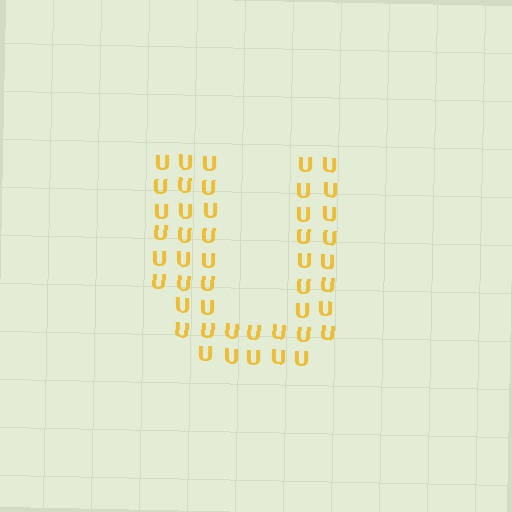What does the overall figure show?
The overall figure shows the letter U.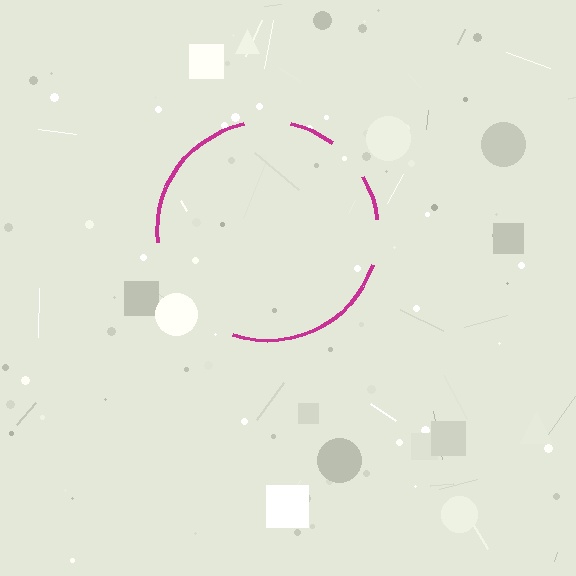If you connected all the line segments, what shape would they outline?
They would outline a circle.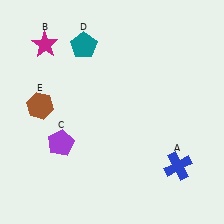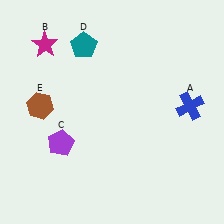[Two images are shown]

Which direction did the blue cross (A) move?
The blue cross (A) moved up.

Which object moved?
The blue cross (A) moved up.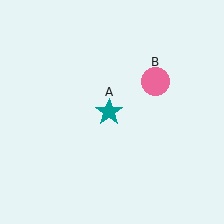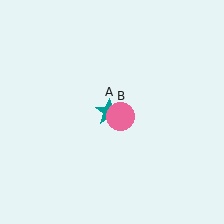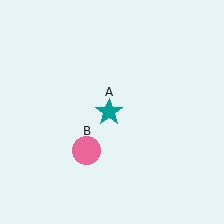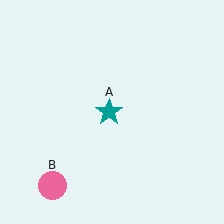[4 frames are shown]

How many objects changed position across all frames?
1 object changed position: pink circle (object B).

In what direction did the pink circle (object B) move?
The pink circle (object B) moved down and to the left.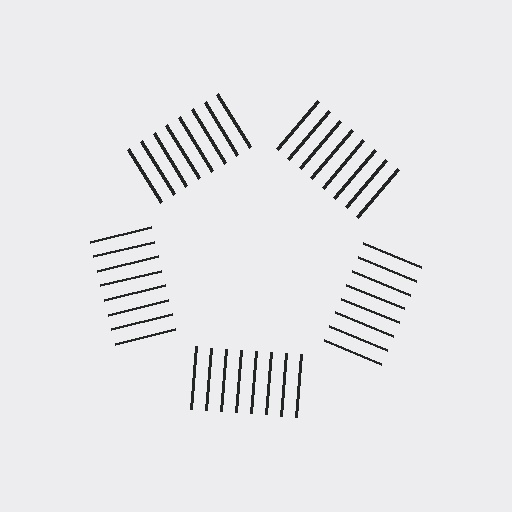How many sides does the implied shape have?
5 sides — the line-ends trace a pentagon.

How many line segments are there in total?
40 — 8 along each of the 5 edges.